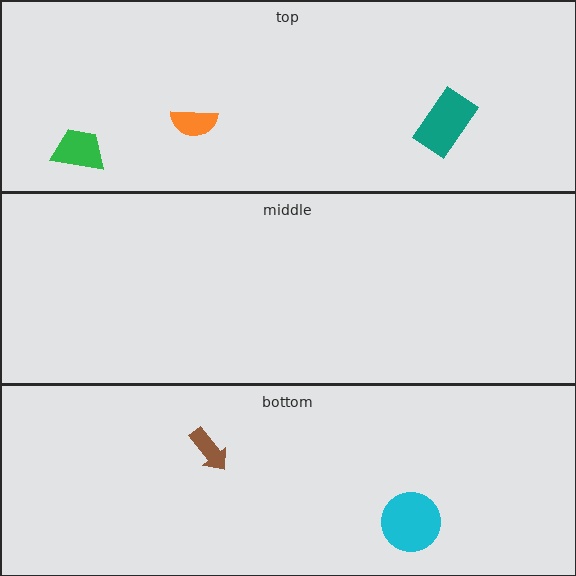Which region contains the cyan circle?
The bottom region.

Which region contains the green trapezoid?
The top region.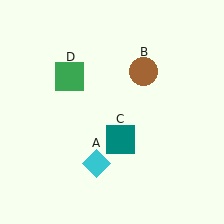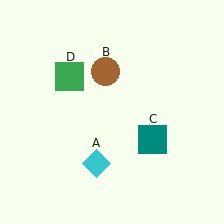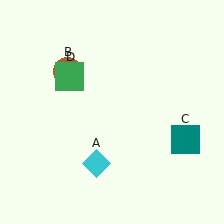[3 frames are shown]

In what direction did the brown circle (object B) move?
The brown circle (object B) moved left.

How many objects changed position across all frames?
2 objects changed position: brown circle (object B), teal square (object C).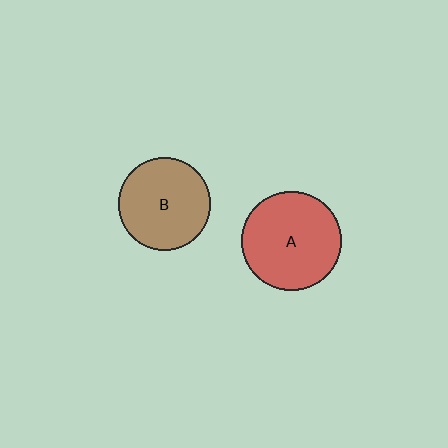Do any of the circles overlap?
No, none of the circles overlap.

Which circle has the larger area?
Circle A (red).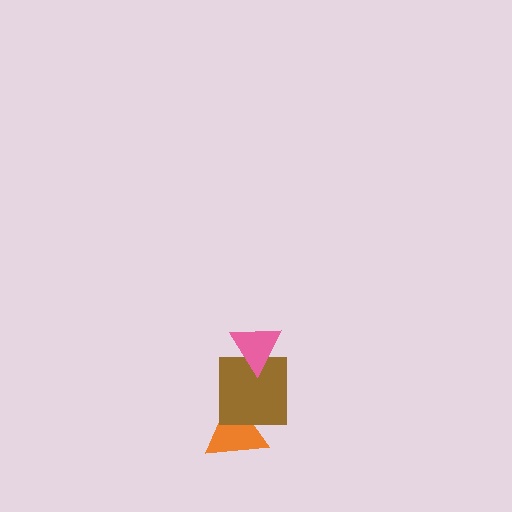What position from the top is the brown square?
The brown square is 2nd from the top.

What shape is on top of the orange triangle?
The brown square is on top of the orange triangle.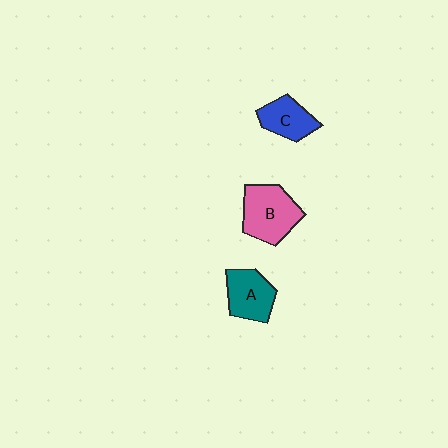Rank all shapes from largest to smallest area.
From largest to smallest: B (pink), A (teal), C (blue).